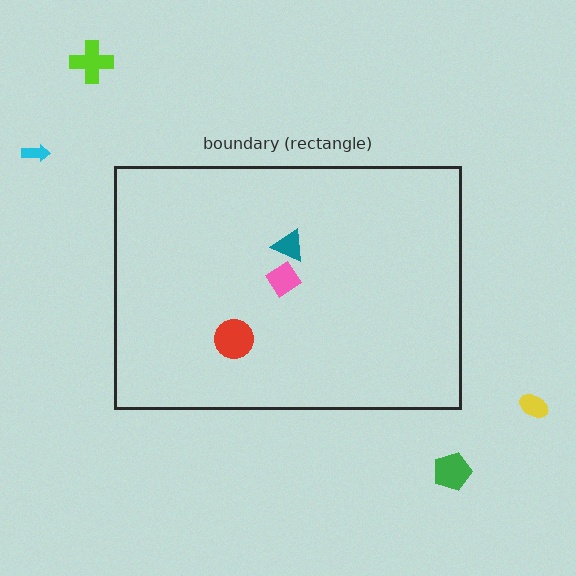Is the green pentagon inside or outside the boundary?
Outside.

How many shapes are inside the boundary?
3 inside, 4 outside.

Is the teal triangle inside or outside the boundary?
Inside.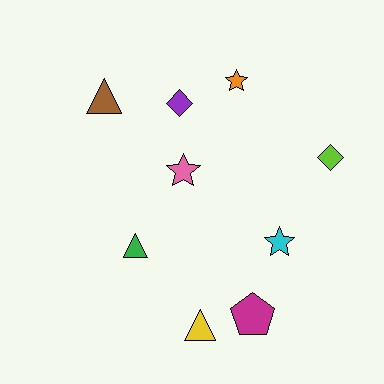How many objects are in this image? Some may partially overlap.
There are 9 objects.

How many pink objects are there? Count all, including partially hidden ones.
There is 1 pink object.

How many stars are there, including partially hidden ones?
There are 3 stars.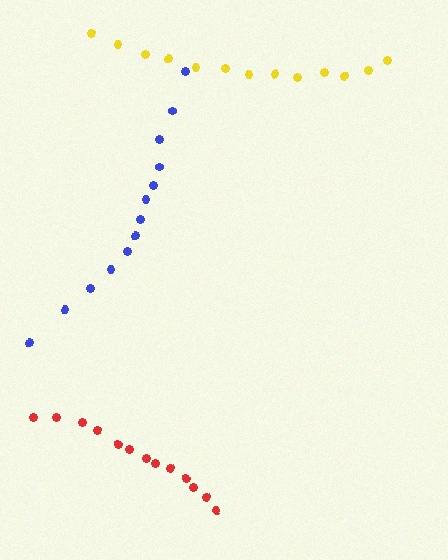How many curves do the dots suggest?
There are 3 distinct paths.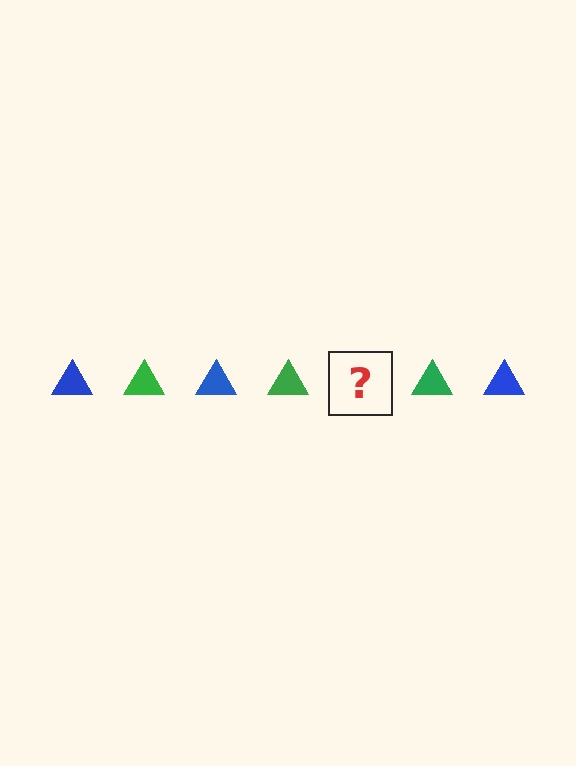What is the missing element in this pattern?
The missing element is a blue triangle.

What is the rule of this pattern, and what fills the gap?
The rule is that the pattern cycles through blue, green triangles. The gap should be filled with a blue triangle.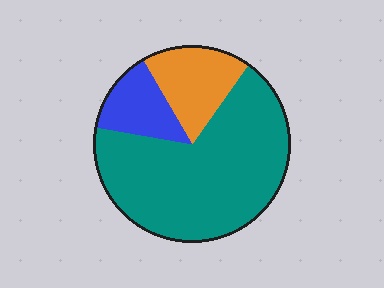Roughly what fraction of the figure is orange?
Orange takes up about one fifth (1/5) of the figure.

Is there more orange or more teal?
Teal.